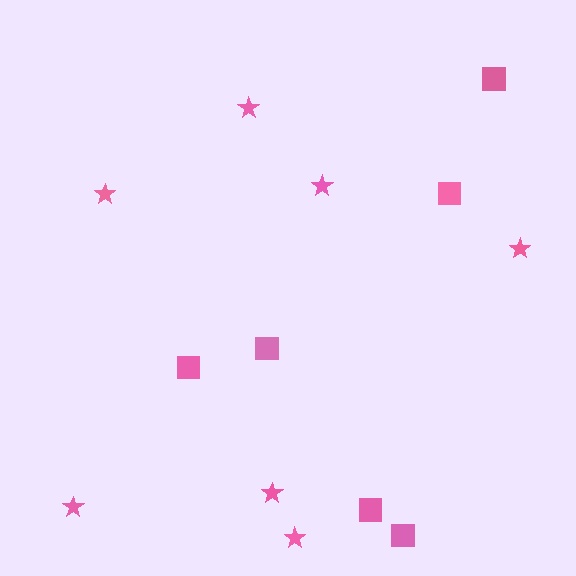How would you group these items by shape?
There are 2 groups: one group of squares (6) and one group of stars (7).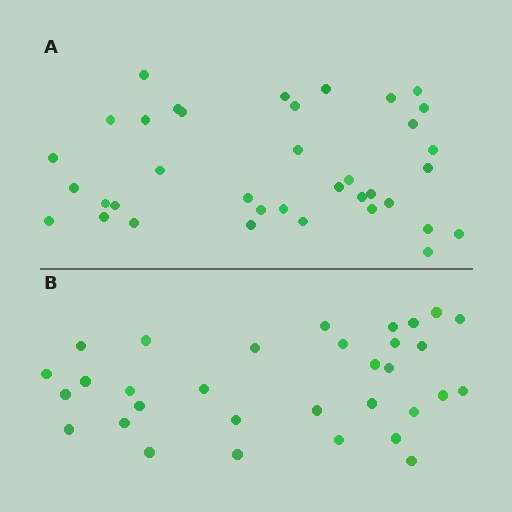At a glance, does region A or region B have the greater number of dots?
Region A (the top region) has more dots.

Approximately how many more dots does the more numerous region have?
Region A has about 5 more dots than region B.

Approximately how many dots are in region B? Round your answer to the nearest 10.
About 30 dots. (The exact count is 32, which rounds to 30.)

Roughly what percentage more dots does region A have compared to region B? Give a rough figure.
About 15% more.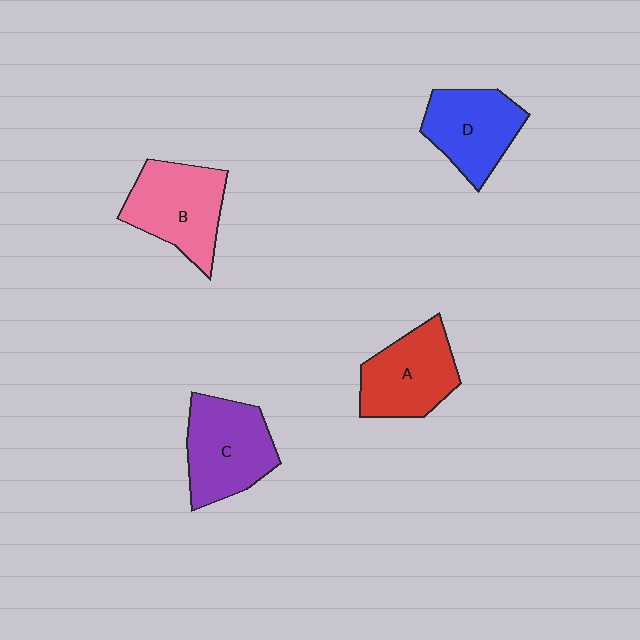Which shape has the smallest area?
Shape D (blue).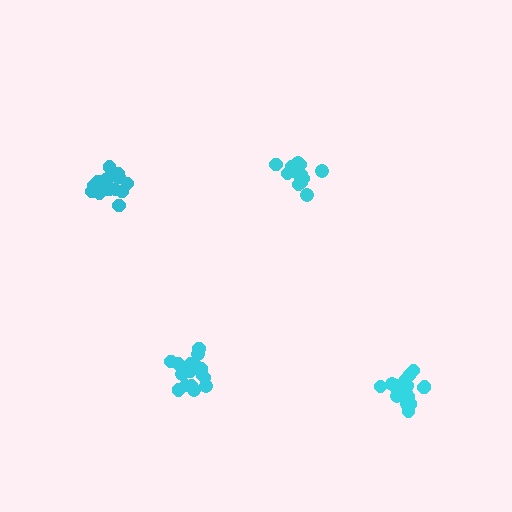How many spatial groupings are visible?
There are 4 spatial groupings.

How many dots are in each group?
Group 1: 16 dots, Group 2: 19 dots, Group 3: 18 dots, Group 4: 16 dots (69 total).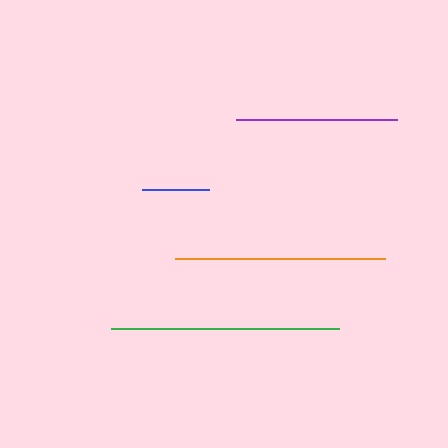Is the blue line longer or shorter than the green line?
The green line is longer than the blue line.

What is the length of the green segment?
The green segment is approximately 228 pixels long.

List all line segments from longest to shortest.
From longest to shortest: green, orange, purple, blue.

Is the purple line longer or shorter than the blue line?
The purple line is longer than the blue line.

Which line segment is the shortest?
The blue line is the shortest at approximately 67 pixels.